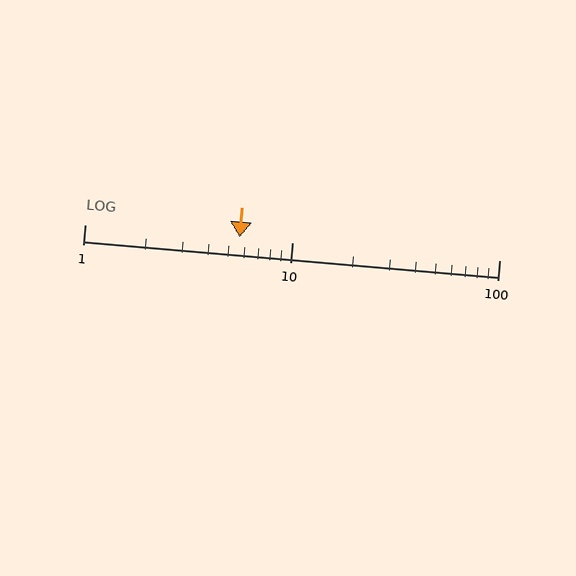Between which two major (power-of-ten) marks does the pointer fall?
The pointer is between 1 and 10.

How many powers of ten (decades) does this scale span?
The scale spans 2 decades, from 1 to 100.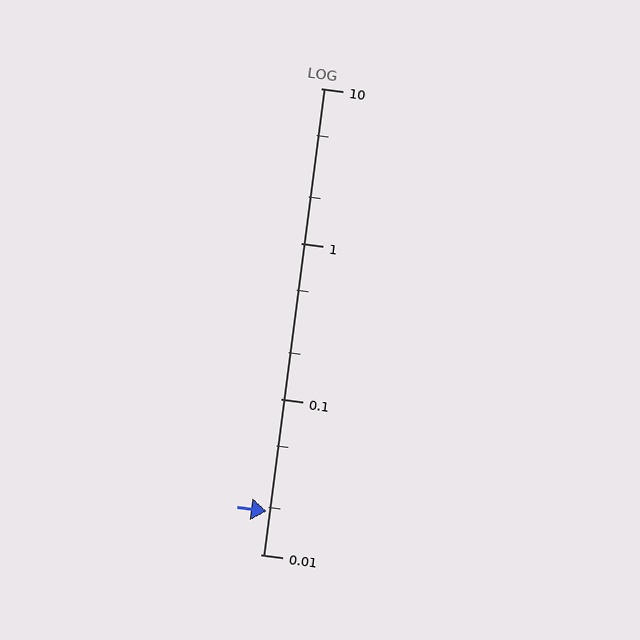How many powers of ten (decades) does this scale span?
The scale spans 3 decades, from 0.01 to 10.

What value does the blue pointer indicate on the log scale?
The pointer indicates approximately 0.019.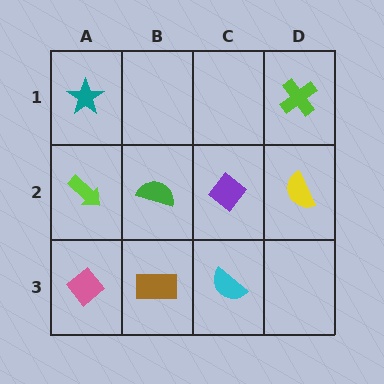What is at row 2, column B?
A green semicircle.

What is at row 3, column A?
A pink diamond.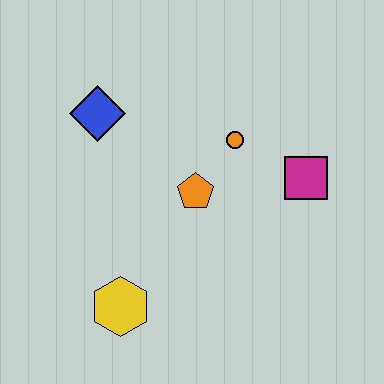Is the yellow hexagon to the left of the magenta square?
Yes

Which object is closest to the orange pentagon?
The orange circle is closest to the orange pentagon.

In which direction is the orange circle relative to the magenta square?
The orange circle is to the left of the magenta square.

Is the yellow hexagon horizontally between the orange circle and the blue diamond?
Yes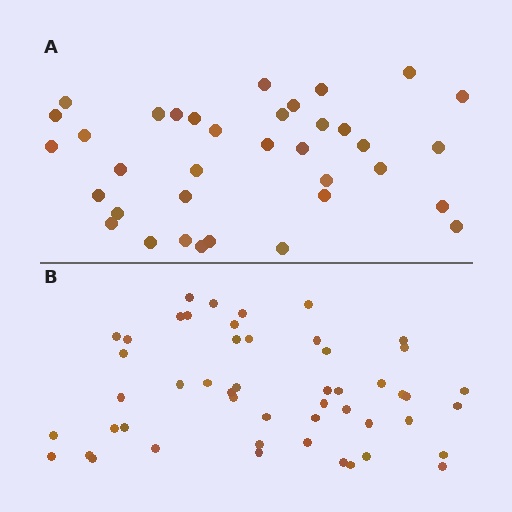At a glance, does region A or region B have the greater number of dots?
Region B (the bottom region) has more dots.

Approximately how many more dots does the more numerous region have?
Region B has approximately 15 more dots than region A.